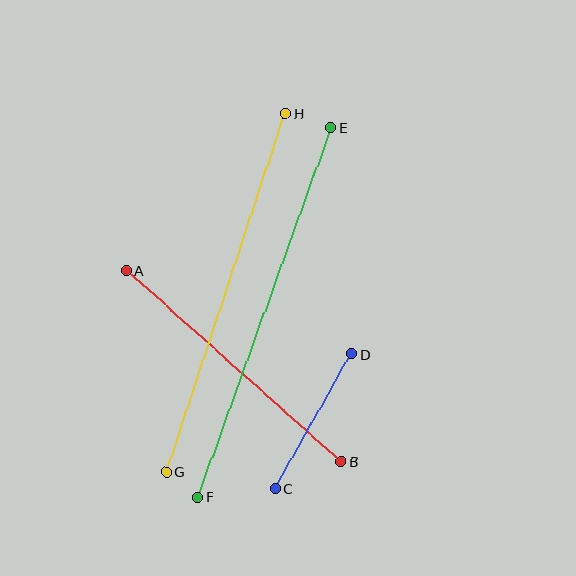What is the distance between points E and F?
The distance is approximately 393 pixels.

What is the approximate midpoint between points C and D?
The midpoint is at approximately (313, 421) pixels.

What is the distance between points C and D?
The distance is approximately 155 pixels.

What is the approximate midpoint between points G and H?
The midpoint is at approximately (226, 293) pixels.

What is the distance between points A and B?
The distance is approximately 287 pixels.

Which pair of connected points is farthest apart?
Points E and F are farthest apart.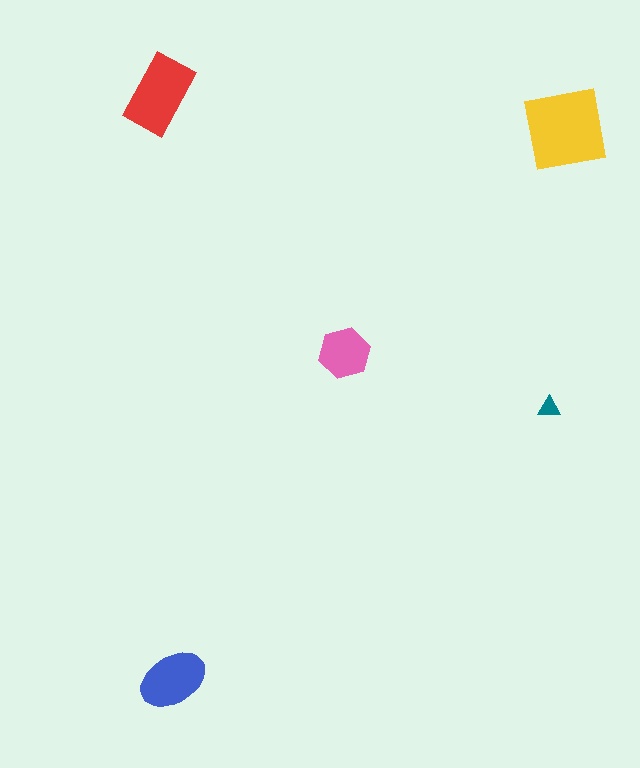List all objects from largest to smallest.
The yellow square, the red rectangle, the blue ellipse, the pink hexagon, the teal triangle.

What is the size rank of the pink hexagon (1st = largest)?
4th.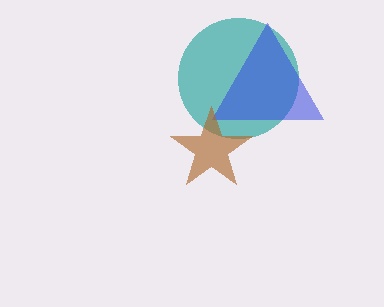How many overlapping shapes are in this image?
There are 3 overlapping shapes in the image.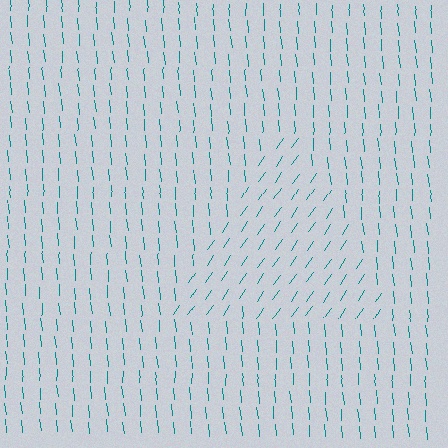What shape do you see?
I see a triangle.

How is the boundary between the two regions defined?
The boundary is defined purely by a change in line orientation (approximately 39 degrees difference). All lines are the same color and thickness.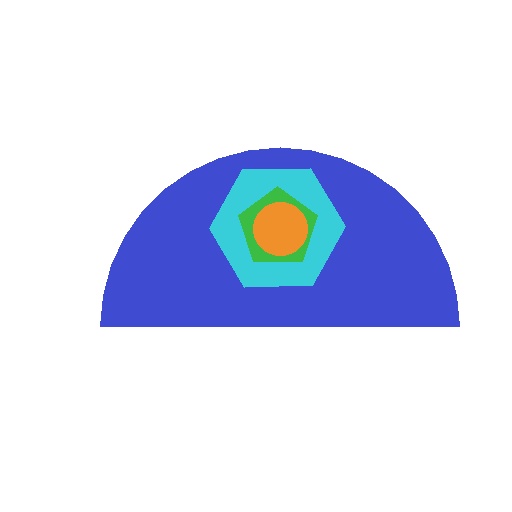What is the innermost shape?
The orange circle.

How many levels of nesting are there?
4.